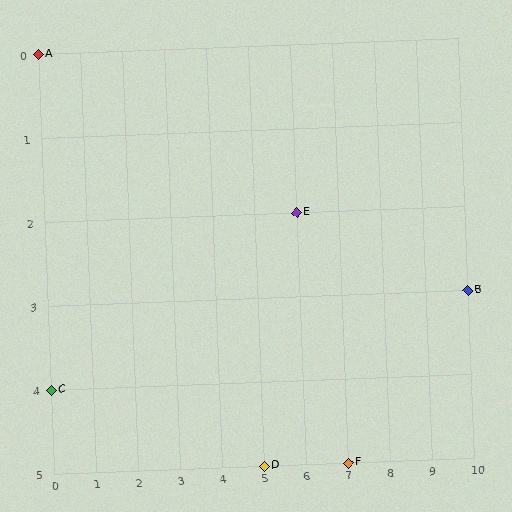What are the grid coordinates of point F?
Point F is at grid coordinates (7, 5).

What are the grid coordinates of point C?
Point C is at grid coordinates (0, 4).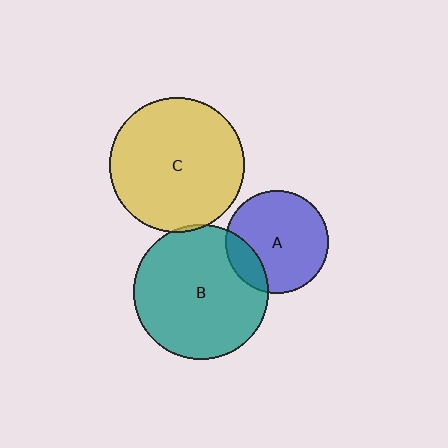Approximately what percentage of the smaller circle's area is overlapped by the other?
Approximately 15%.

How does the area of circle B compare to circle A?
Approximately 1.7 times.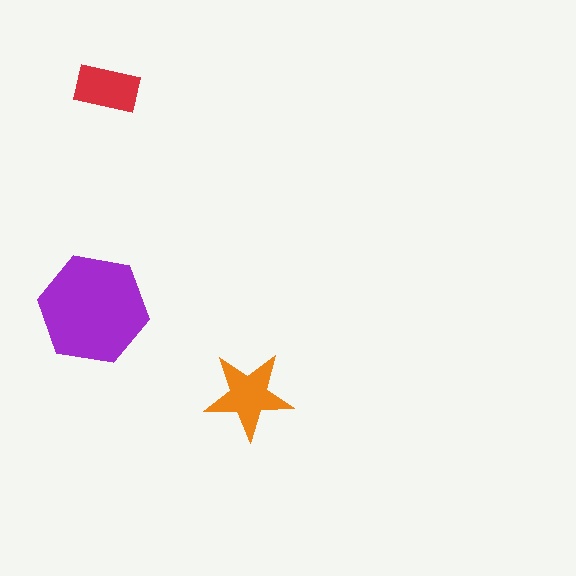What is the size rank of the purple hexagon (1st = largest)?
1st.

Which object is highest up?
The red rectangle is topmost.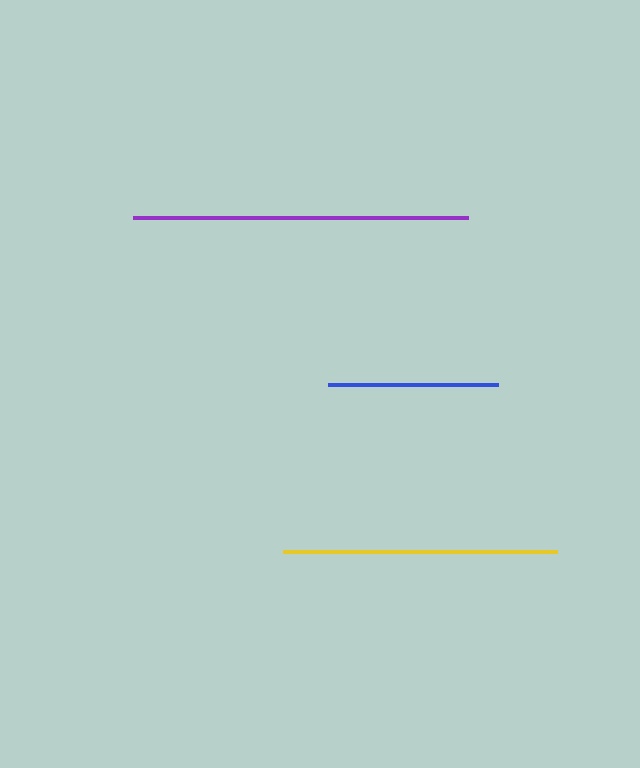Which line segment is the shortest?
The blue line is the shortest at approximately 171 pixels.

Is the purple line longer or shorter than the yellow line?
The purple line is longer than the yellow line.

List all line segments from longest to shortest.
From longest to shortest: purple, yellow, blue.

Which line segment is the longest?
The purple line is the longest at approximately 335 pixels.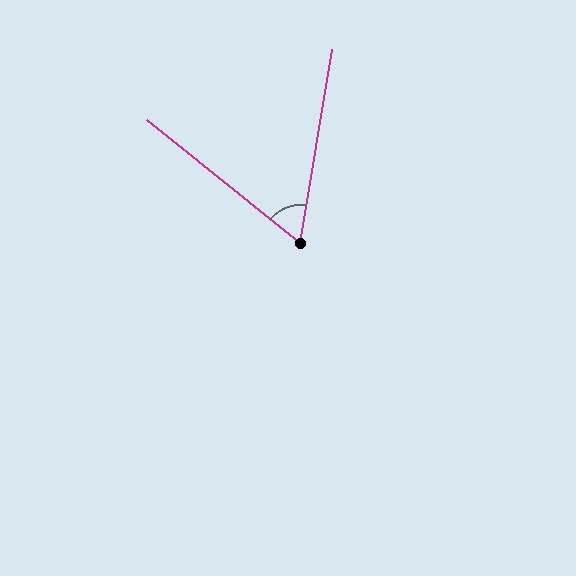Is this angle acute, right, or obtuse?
It is acute.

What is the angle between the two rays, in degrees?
Approximately 60 degrees.